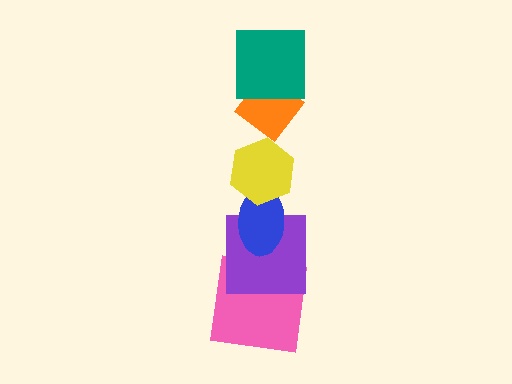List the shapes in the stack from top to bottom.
From top to bottom: the teal square, the orange diamond, the yellow hexagon, the blue ellipse, the purple square, the pink square.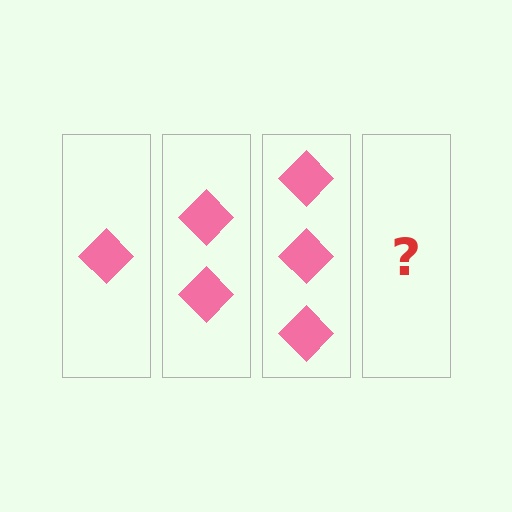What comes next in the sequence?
The next element should be 4 diamonds.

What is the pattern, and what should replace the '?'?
The pattern is that each step adds one more diamond. The '?' should be 4 diamonds.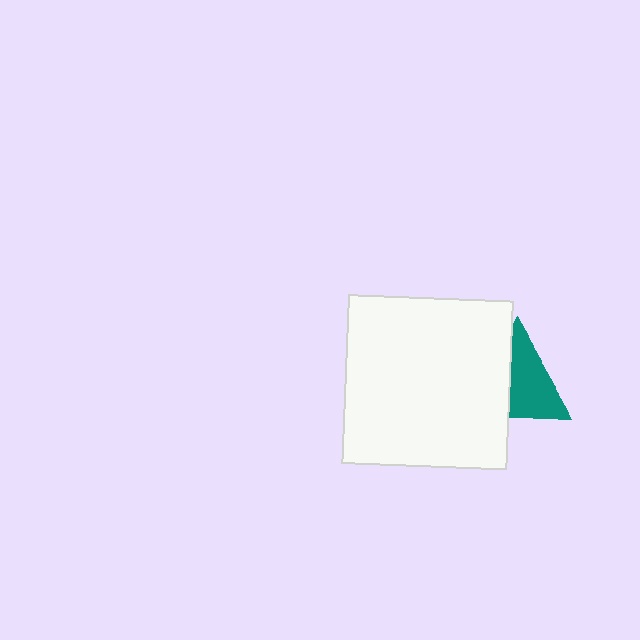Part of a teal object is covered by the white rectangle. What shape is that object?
It is a triangle.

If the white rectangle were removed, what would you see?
You would see the complete teal triangle.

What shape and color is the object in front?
The object in front is a white rectangle.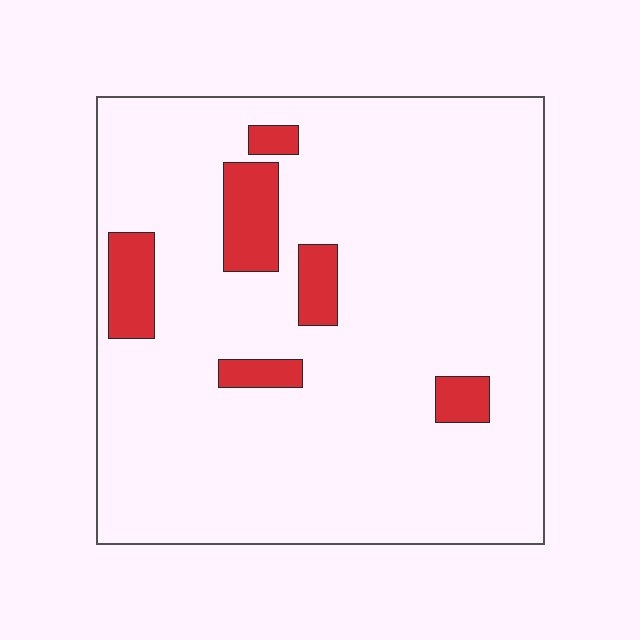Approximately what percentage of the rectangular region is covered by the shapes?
Approximately 10%.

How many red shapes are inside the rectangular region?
6.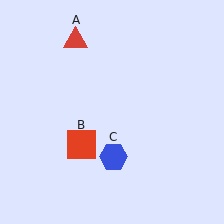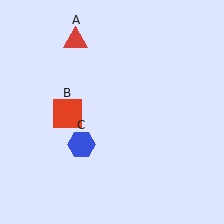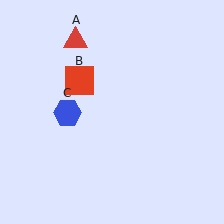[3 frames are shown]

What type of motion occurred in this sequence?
The red square (object B), blue hexagon (object C) rotated clockwise around the center of the scene.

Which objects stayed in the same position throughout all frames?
Red triangle (object A) remained stationary.